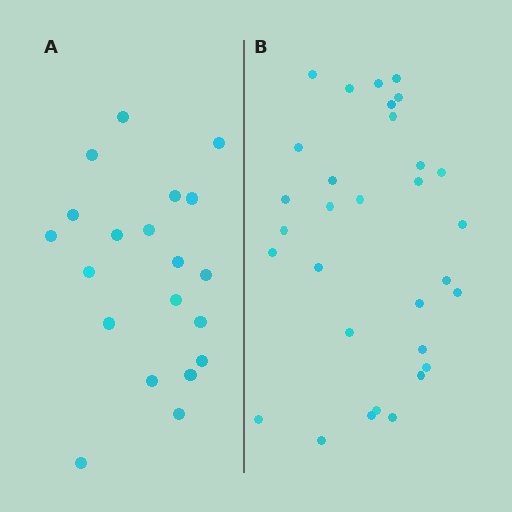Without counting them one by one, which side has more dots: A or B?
Region B (the right region) has more dots.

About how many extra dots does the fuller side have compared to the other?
Region B has roughly 12 or so more dots than region A.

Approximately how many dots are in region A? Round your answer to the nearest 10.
About 20 dots.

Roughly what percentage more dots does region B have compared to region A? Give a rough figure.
About 55% more.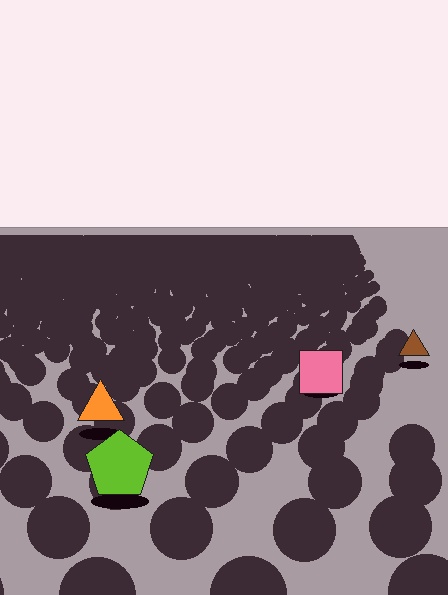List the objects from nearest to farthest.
From nearest to farthest: the lime pentagon, the orange triangle, the pink square, the brown triangle.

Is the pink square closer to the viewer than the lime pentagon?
No. The lime pentagon is closer — you can tell from the texture gradient: the ground texture is coarser near it.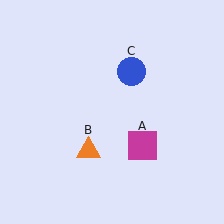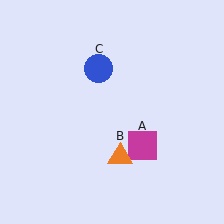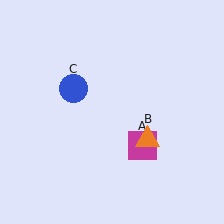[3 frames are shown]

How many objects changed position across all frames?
2 objects changed position: orange triangle (object B), blue circle (object C).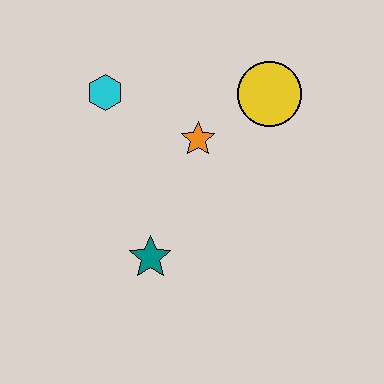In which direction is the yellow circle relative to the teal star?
The yellow circle is above the teal star.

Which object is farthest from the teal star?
The yellow circle is farthest from the teal star.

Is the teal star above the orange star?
No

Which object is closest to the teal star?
The orange star is closest to the teal star.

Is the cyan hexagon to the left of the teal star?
Yes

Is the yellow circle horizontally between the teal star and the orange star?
No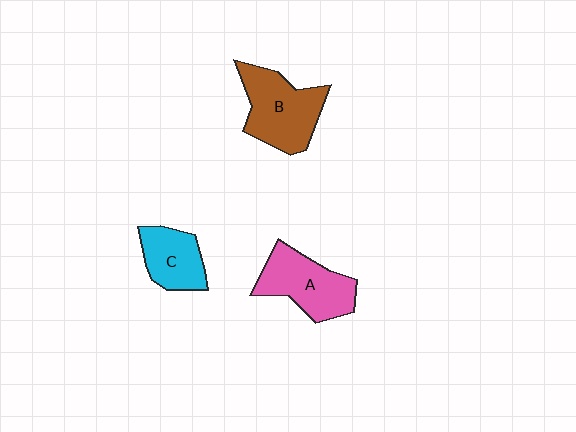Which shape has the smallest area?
Shape C (cyan).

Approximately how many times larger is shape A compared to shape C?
Approximately 1.4 times.